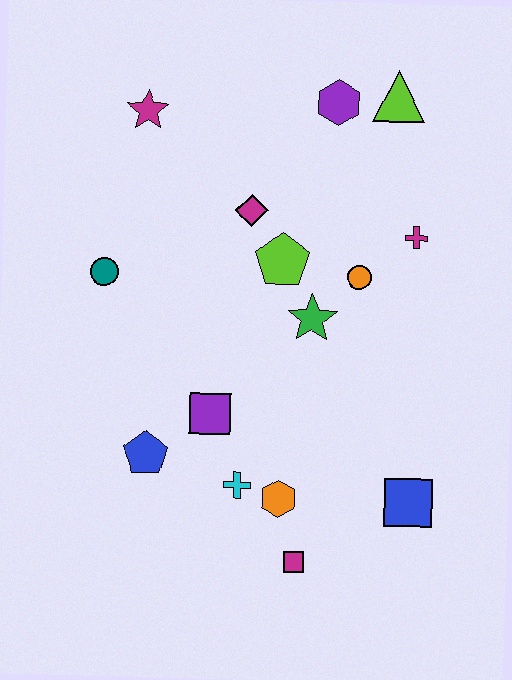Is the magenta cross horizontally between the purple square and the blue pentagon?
No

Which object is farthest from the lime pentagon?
The magenta square is farthest from the lime pentagon.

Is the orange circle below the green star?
No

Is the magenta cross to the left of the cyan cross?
No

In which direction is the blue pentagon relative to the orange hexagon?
The blue pentagon is to the left of the orange hexagon.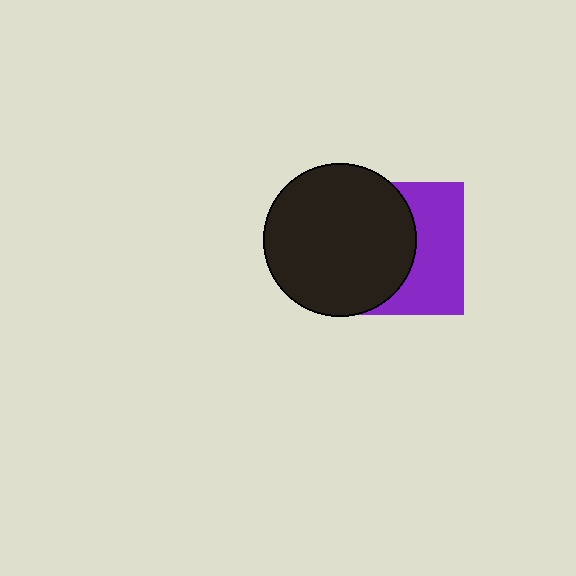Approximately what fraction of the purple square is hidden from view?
Roughly 55% of the purple square is hidden behind the black circle.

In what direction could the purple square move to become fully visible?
The purple square could move right. That would shift it out from behind the black circle entirely.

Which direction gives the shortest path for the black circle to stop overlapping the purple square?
Moving left gives the shortest separation.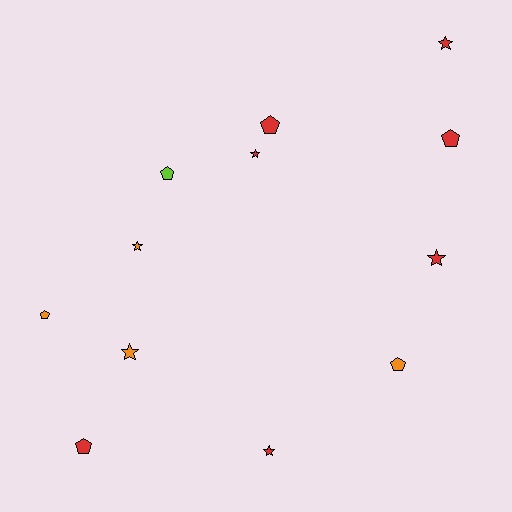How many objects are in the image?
There are 12 objects.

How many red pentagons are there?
There are 3 red pentagons.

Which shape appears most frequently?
Pentagon, with 6 objects.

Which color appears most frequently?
Red, with 7 objects.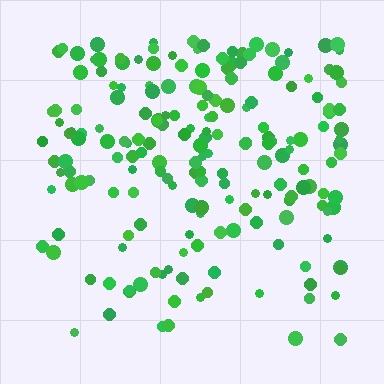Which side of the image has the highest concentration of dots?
The top.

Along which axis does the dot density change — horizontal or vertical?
Vertical.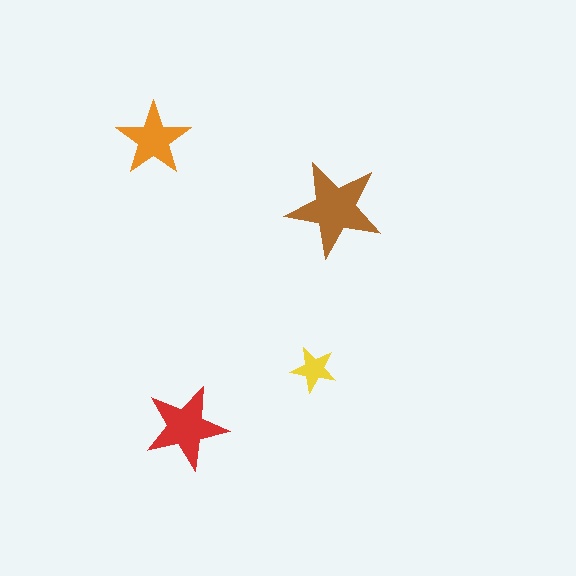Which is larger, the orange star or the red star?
The red one.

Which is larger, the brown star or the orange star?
The brown one.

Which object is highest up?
The orange star is topmost.